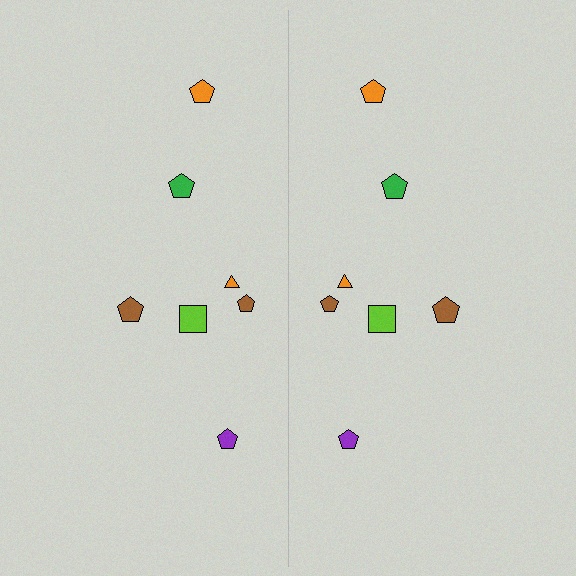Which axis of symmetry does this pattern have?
The pattern has a vertical axis of symmetry running through the center of the image.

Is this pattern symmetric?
Yes, this pattern has bilateral (reflection) symmetry.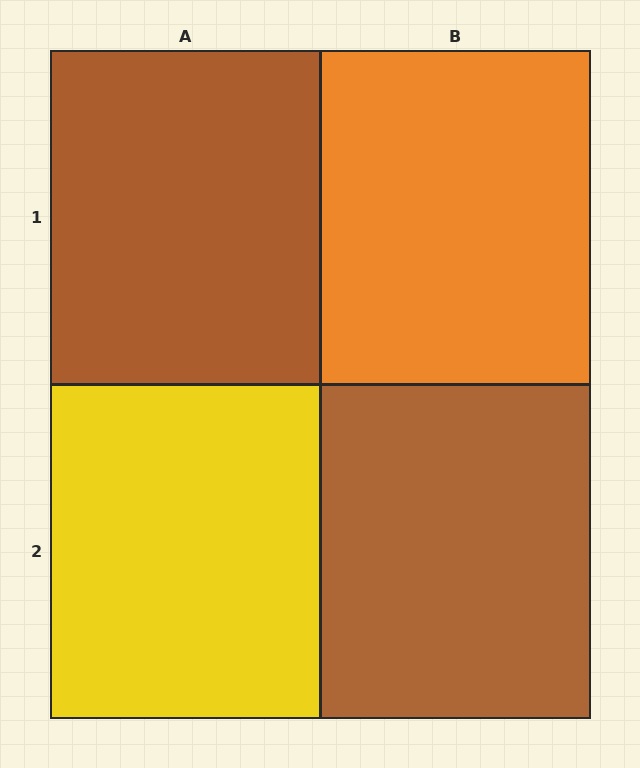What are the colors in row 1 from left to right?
Brown, orange.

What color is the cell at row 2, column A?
Yellow.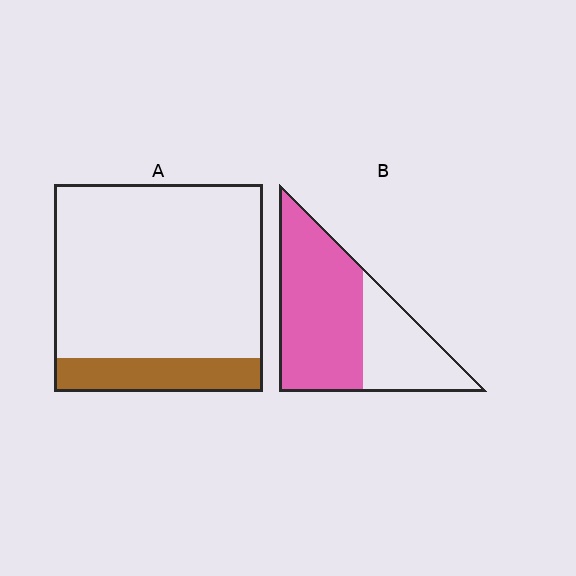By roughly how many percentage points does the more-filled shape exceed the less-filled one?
By roughly 50 percentage points (B over A).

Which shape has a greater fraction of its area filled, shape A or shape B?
Shape B.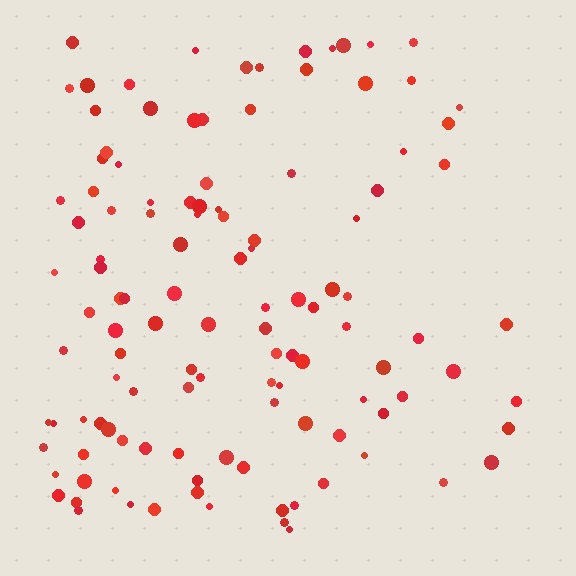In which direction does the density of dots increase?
From right to left, with the left side densest.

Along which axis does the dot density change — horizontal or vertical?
Horizontal.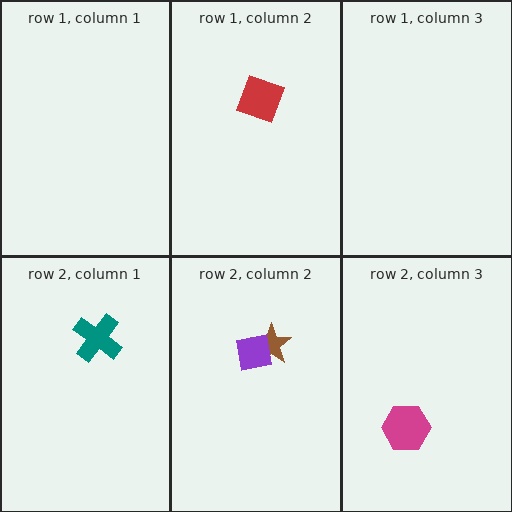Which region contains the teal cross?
The row 2, column 1 region.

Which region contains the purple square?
The row 2, column 2 region.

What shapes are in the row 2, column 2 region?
The brown star, the purple square.